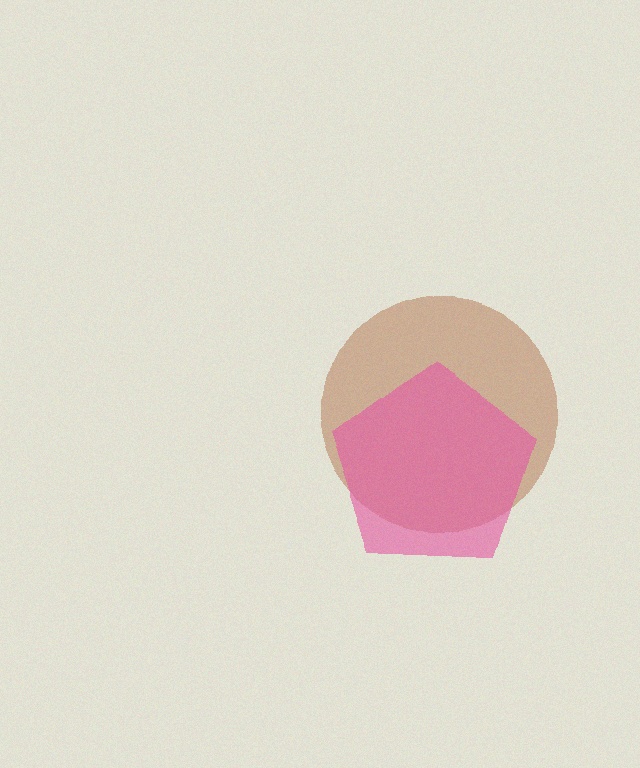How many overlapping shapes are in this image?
There are 2 overlapping shapes in the image.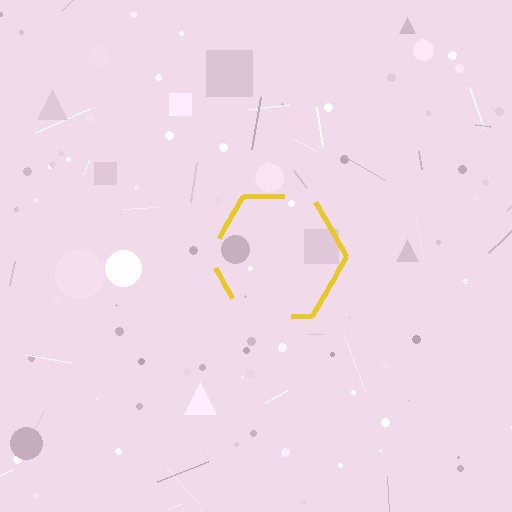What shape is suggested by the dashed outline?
The dashed outline suggests a hexagon.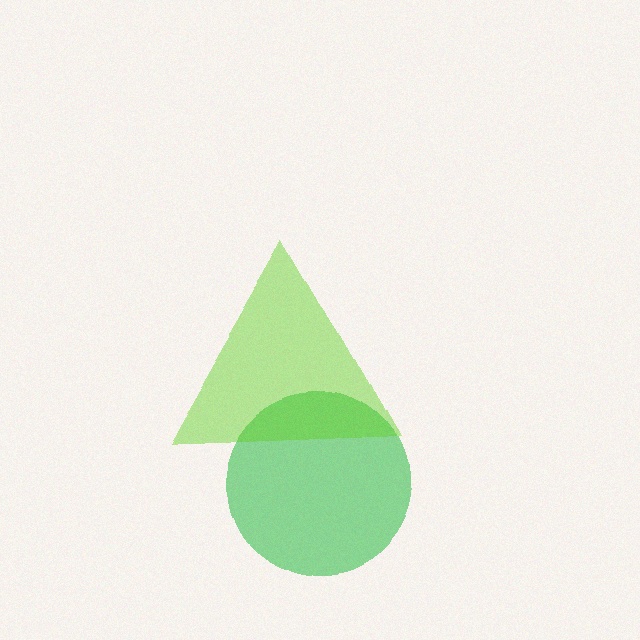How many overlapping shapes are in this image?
There are 2 overlapping shapes in the image.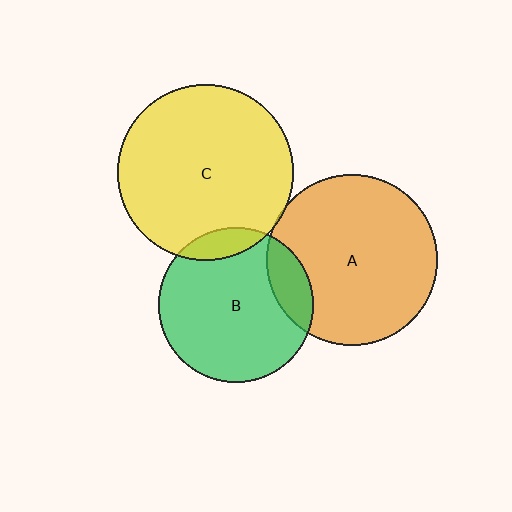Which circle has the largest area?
Circle C (yellow).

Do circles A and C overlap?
Yes.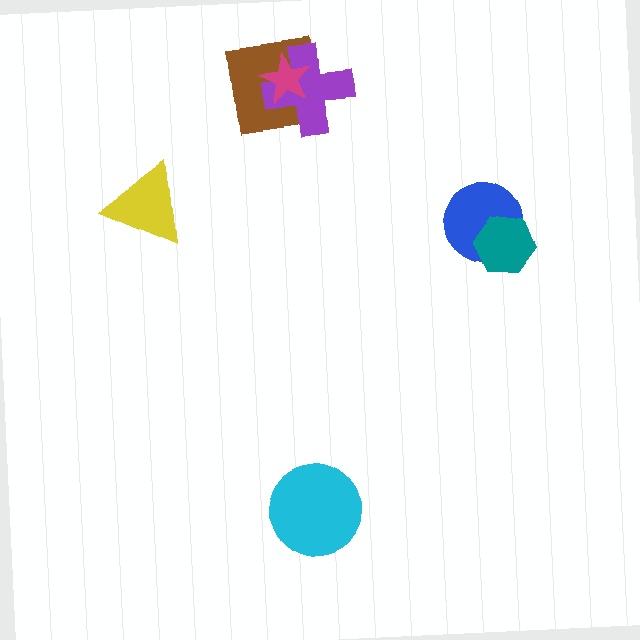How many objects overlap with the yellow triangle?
0 objects overlap with the yellow triangle.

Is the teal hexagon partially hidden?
No, no other shape covers it.